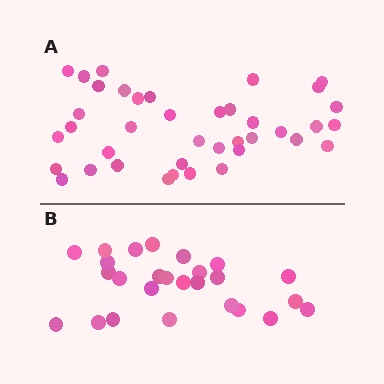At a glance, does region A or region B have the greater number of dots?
Region A (the top region) has more dots.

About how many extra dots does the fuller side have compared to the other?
Region A has approximately 15 more dots than region B.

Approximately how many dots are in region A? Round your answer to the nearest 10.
About 40 dots. (The exact count is 39, which rounds to 40.)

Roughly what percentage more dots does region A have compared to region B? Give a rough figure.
About 50% more.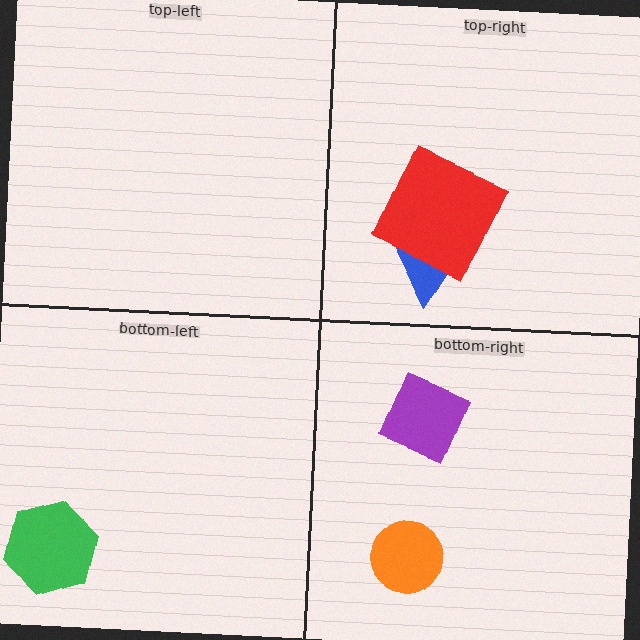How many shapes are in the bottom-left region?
1.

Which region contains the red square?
The top-right region.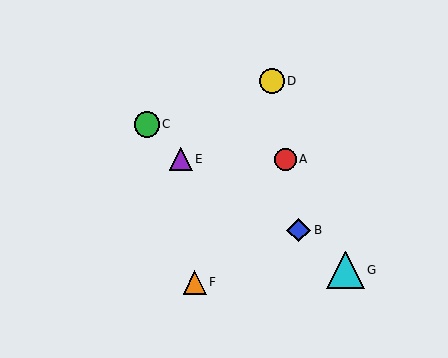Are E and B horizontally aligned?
No, E is at y≈159 and B is at y≈230.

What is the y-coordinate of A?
Object A is at y≈159.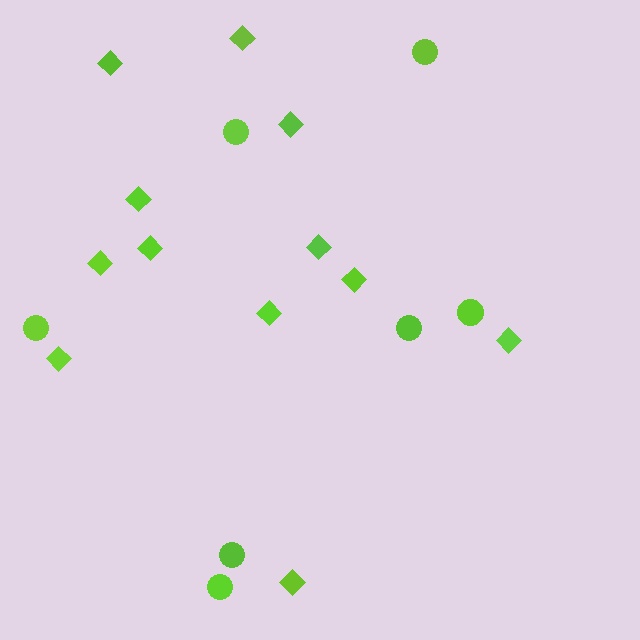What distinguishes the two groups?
There are 2 groups: one group of circles (7) and one group of diamonds (12).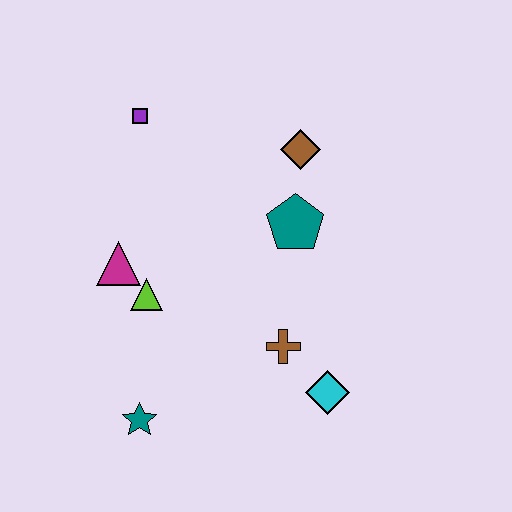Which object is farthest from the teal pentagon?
The teal star is farthest from the teal pentagon.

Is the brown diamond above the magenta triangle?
Yes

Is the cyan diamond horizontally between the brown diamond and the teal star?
No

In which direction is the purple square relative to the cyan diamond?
The purple square is above the cyan diamond.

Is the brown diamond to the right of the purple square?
Yes